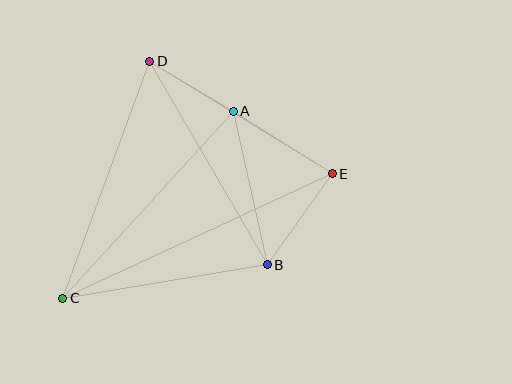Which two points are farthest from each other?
Points C and E are farthest from each other.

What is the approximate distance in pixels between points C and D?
The distance between C and D is approximately 253 pixels.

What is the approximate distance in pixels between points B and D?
The distance between B and D is approximately 235 pixels.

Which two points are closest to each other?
Points A and D are closest to each other.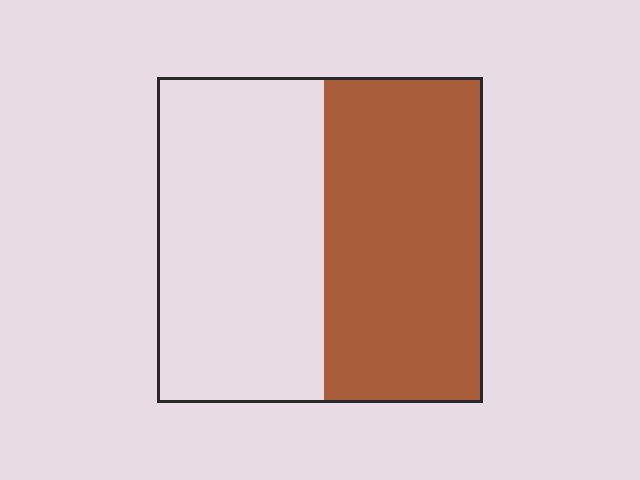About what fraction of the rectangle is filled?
About one half (1/2).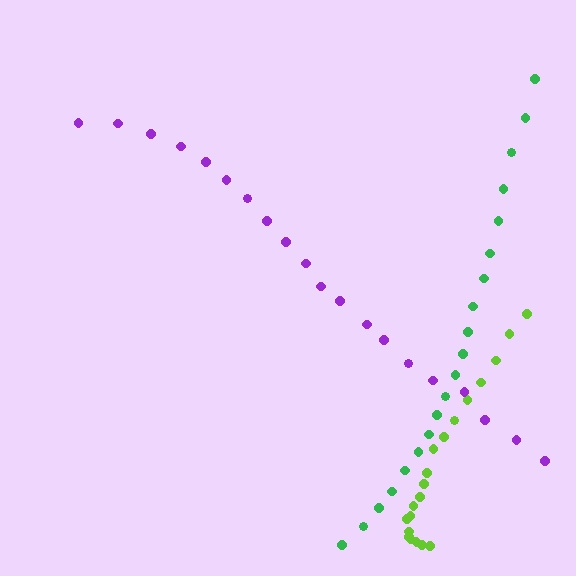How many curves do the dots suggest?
There are 3 distinct paths.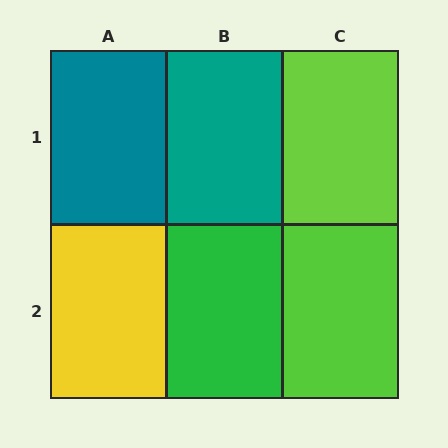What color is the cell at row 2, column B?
Green.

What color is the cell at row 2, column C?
Lime.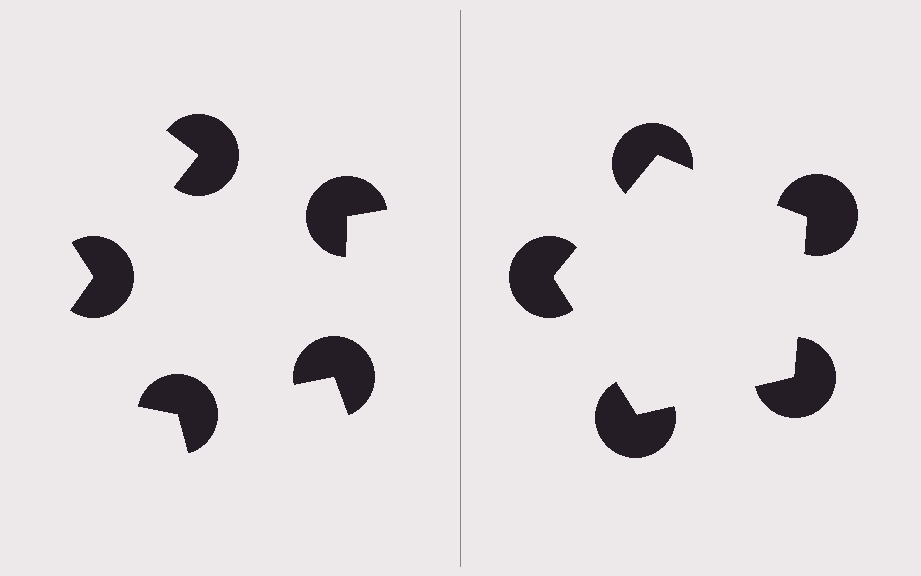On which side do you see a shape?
An illusory pentagon appears on the right side. On the left side the wedge cuts are rotated, so no coherent shape forms.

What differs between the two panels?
The pac-man discs are positioned identically on both sides; only the wedge orientations differ. On the right they align to a pentagon; on the left they are misaligned.